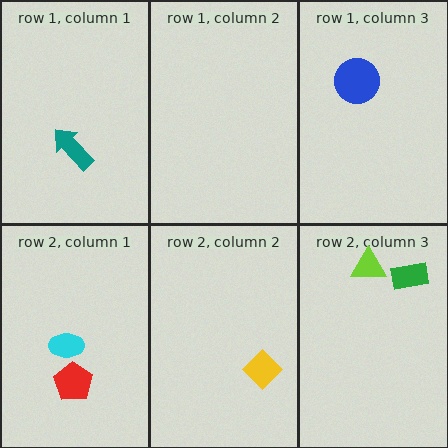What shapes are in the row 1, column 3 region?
The blue circle.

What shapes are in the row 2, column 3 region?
The green rectangle, the lime triangle.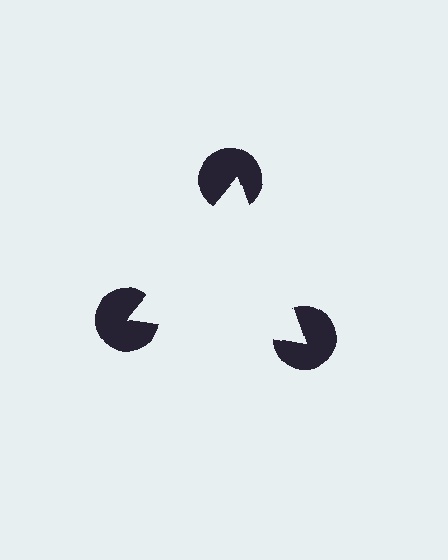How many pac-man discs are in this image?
There are 3 — one at each vertex of the illusory triangle.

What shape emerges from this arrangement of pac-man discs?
An illusory triangle — its edges are inferred from the aligned wedge cuts in the pac-man discs, not physically drawn.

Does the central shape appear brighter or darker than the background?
It typically appears slightly brighter than the background, even though no actual brightness change is drawn.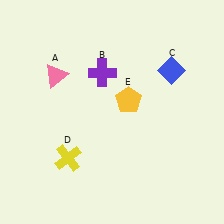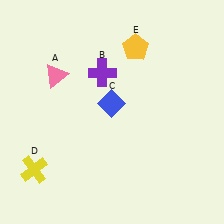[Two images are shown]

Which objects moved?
The objects that moved are: the blue diamond (C), the yellow cross (D), the yellow pentagon (E).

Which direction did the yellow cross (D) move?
The yellow cross (D) moved left.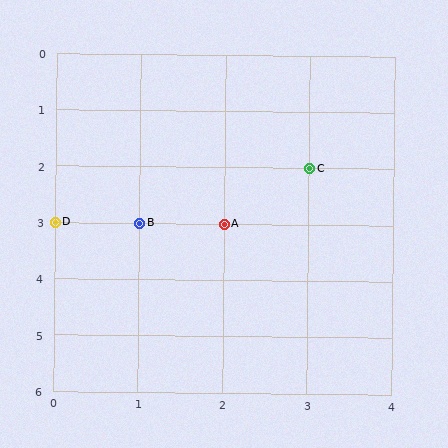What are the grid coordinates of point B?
Point B is at grid coordinates (1, 3).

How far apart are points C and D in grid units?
Points C and D are 3 columns and 1 row apart (about 3.2 grid units diagonally).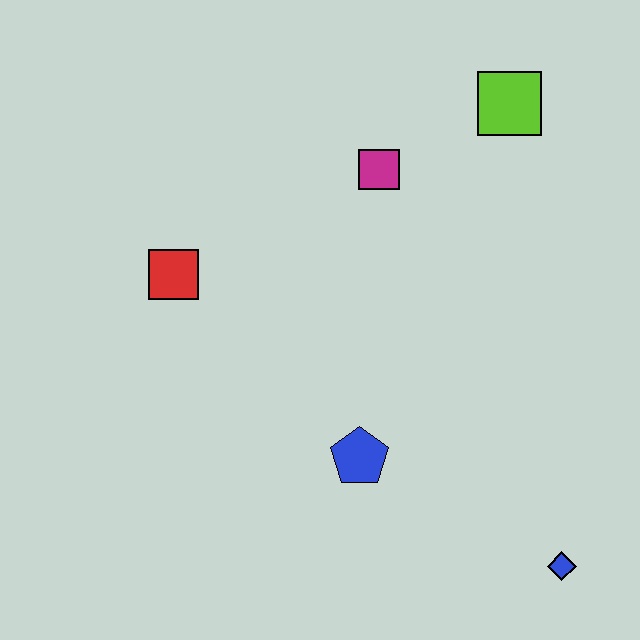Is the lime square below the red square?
No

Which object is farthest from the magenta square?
The blue diamond is farthest from the magenta square.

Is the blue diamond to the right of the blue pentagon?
Yes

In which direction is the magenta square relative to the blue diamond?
The magenta square is above the blue diamond.